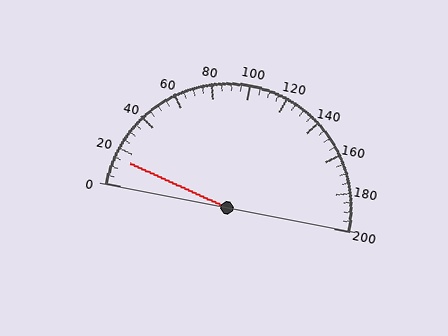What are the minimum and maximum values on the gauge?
The gauge ranges from 0 to 200.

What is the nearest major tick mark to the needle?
The nearest major tick mark is 20.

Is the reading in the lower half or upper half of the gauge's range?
The reading is in the lower half of the range (0 to 200).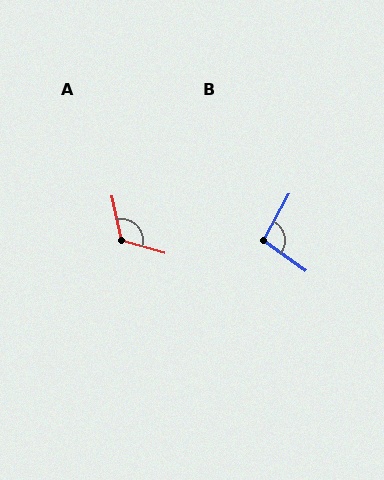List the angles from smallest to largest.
B (97°), A (118°).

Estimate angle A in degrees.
Approximately 118 degrees.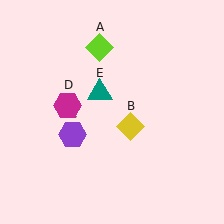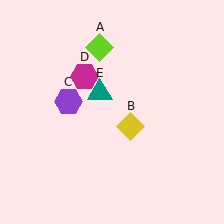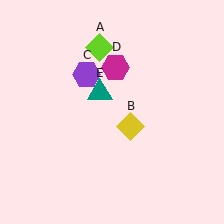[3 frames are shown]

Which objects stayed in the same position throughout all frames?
Lime diamond (object A) and yellow diamond (object B) and teal triangle (object E) remained stationary.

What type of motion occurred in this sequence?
The purple hexagon (object C), magenta hexagon (object D) rotated clockwise around the center of the scene.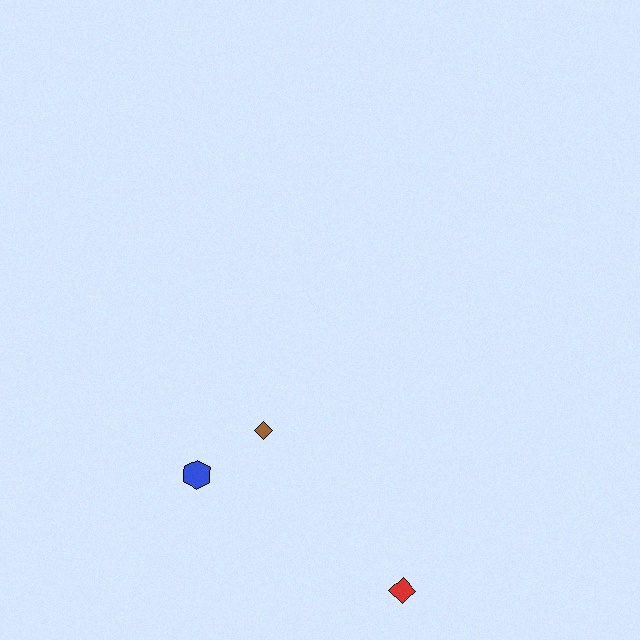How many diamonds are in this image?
There are 2 diamonds.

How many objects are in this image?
There are 3 objects.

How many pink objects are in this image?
There are no pink objects.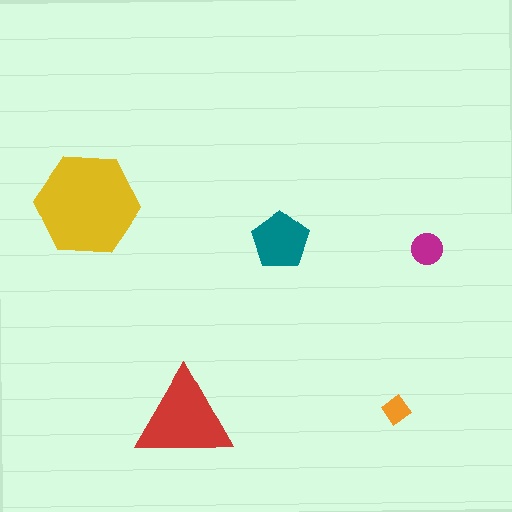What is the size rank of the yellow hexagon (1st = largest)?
1st.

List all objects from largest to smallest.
The yellow hexagon, the red triangle, the teal pentagon, the magenta circle, the orange diamond.